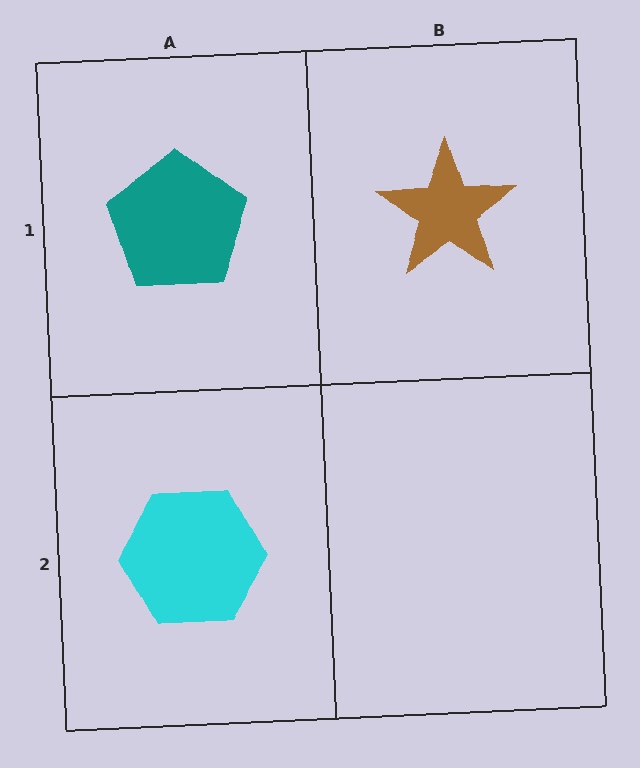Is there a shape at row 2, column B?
No, that cell is empty.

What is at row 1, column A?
A teal pentagon.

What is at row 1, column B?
A brown star.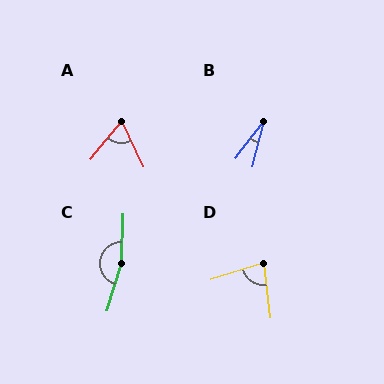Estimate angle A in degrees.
Approximately 65 degrees.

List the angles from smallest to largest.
B (23°), A (65°), D (80°), C (165°).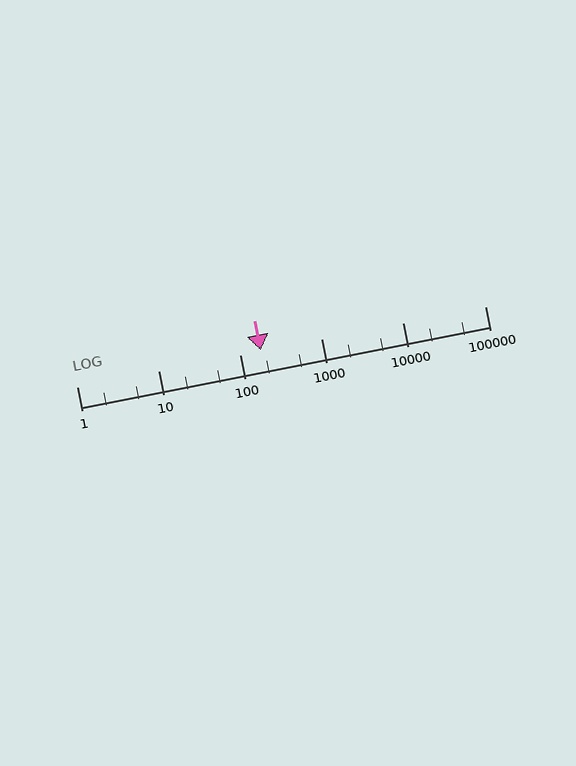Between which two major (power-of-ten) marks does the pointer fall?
The pointer is between 100 and 1000.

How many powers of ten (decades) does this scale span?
The scale spans 5 decades, from 1 to 100000.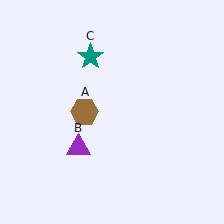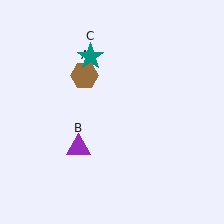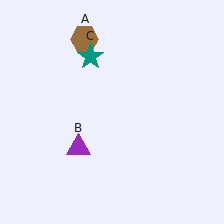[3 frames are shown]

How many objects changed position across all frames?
1 object changed position: brown hexagon (object A).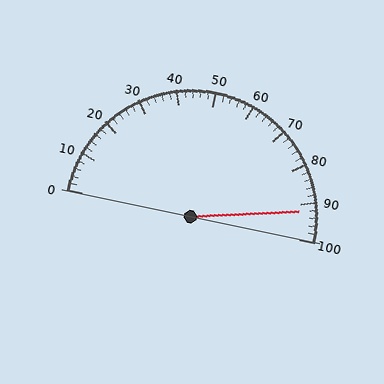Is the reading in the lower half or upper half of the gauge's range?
The reading is in the upper half of the range (0 to 100).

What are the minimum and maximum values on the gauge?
The gauge ranges from 0 to 100.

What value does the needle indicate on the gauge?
The needle indicates approximately 92.